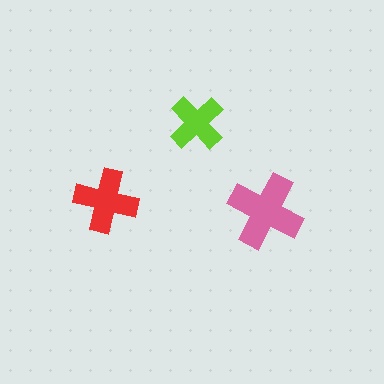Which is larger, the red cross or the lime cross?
The red one.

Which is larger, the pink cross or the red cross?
The pink one.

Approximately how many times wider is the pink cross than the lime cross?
About 1.5 times wider.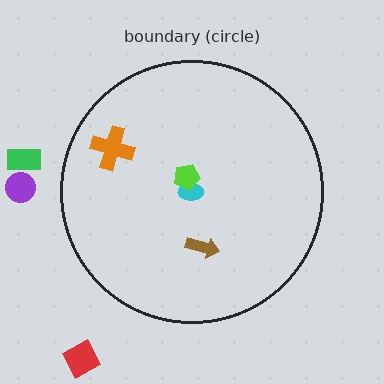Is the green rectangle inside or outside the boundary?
Outside.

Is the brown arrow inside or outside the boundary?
Inside.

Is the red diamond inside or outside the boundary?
Outside.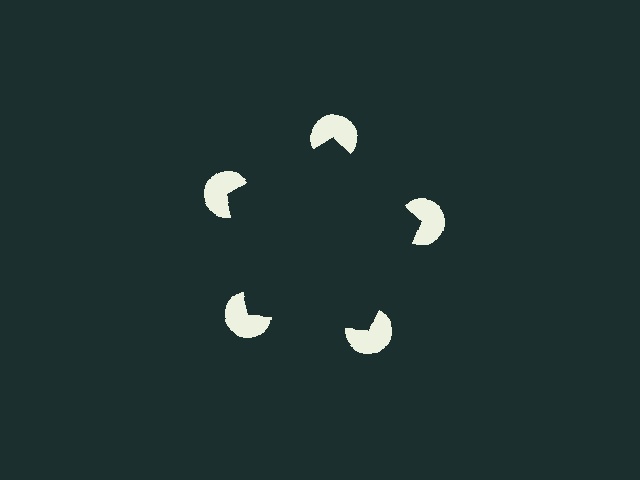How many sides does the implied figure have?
5 sides.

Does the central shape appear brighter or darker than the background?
It typically appears slightly darker than the background, even though no actual brightness change is drawn.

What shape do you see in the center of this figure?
An illusory pentagon — its edges are inferred from the aligned wedge cuts in the pac-man discs, not physically drawn.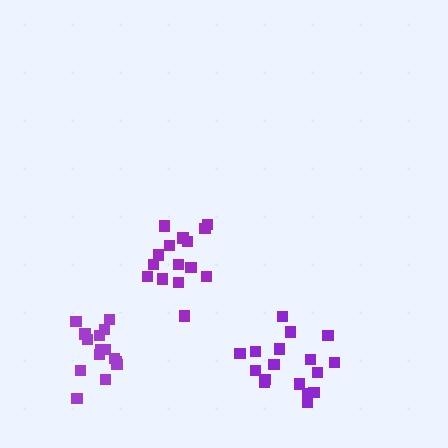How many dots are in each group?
Group 1: 17 dots, Group 2: 15 dots, Group 3: 15 dots (47 total).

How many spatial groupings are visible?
There are 3 spatial groupings.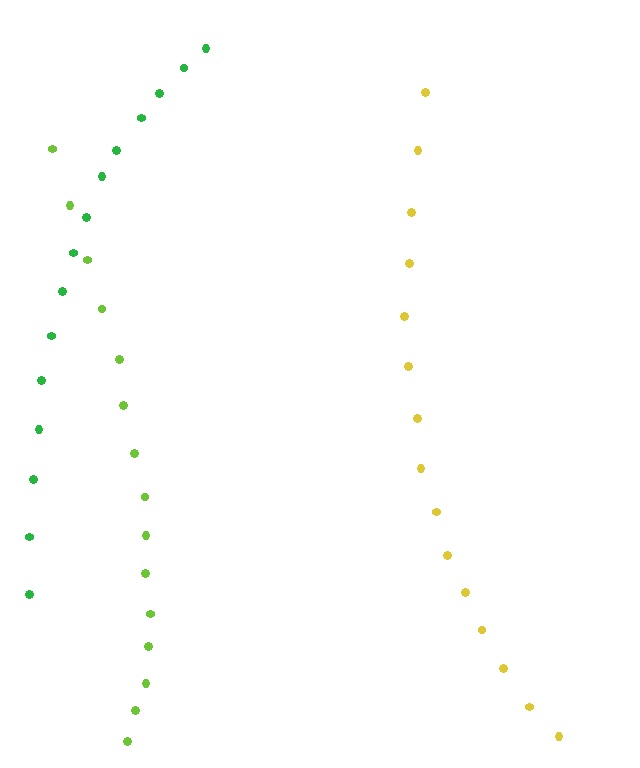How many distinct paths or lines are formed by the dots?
There are 3 distinct paths.